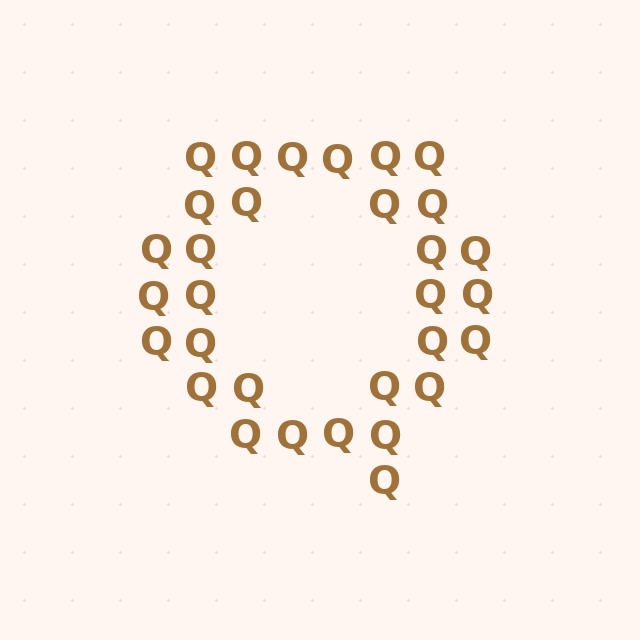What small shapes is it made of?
It is made of small letter Q's.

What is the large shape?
The large shape is the letter Q.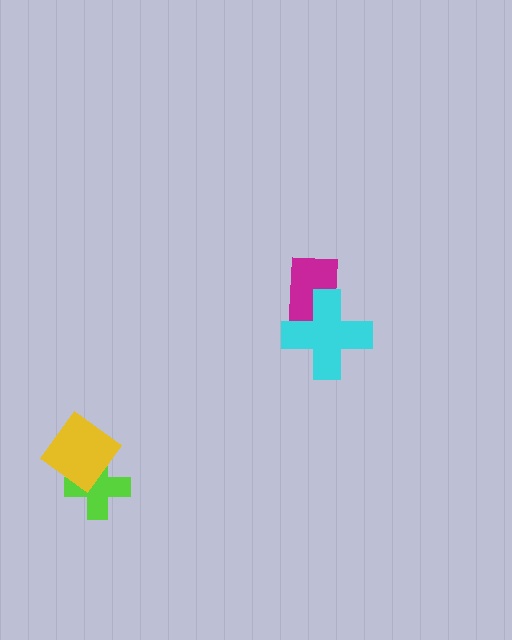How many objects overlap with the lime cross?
1 object overlaps with the lime cross.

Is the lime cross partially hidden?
Yes, it is partially covered by another shape.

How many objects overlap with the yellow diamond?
1 object overlaps with the yellow diamond.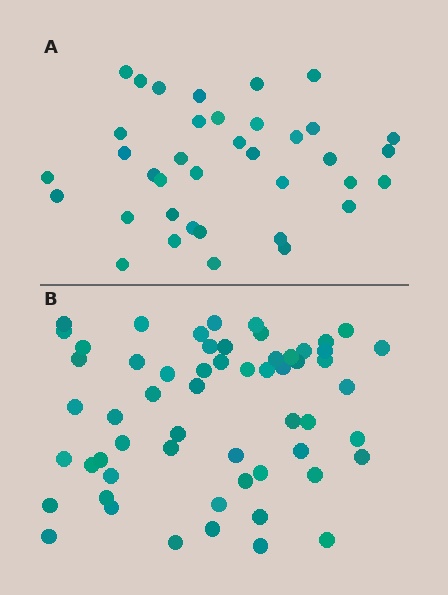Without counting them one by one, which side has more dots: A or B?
Region B (the bottom region) has more dots.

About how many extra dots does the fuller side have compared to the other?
Region B has approximately 20 more dots than region A.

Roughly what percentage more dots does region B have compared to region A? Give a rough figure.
About 55% more.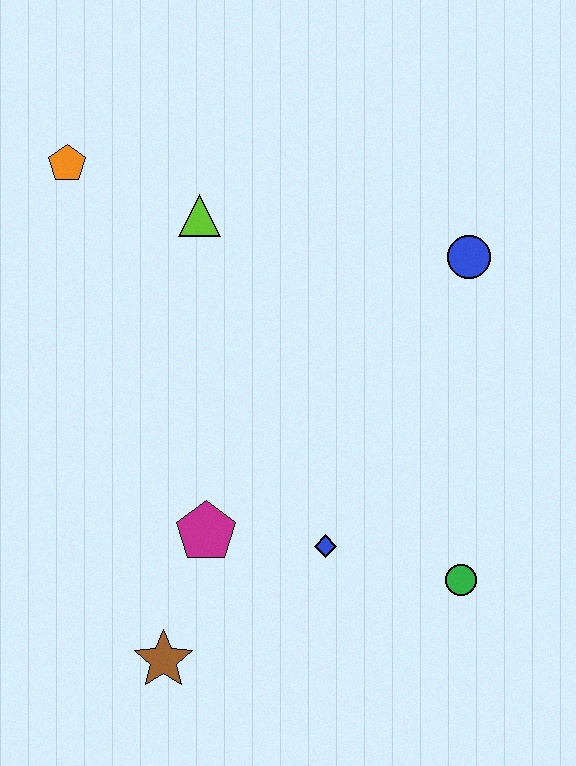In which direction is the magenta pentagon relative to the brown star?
The magenta pentagon is above the brown star.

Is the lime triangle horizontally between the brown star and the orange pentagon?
No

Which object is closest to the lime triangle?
The orange pentagon is closest to the lime triangle.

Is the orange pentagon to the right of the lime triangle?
No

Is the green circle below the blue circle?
Yes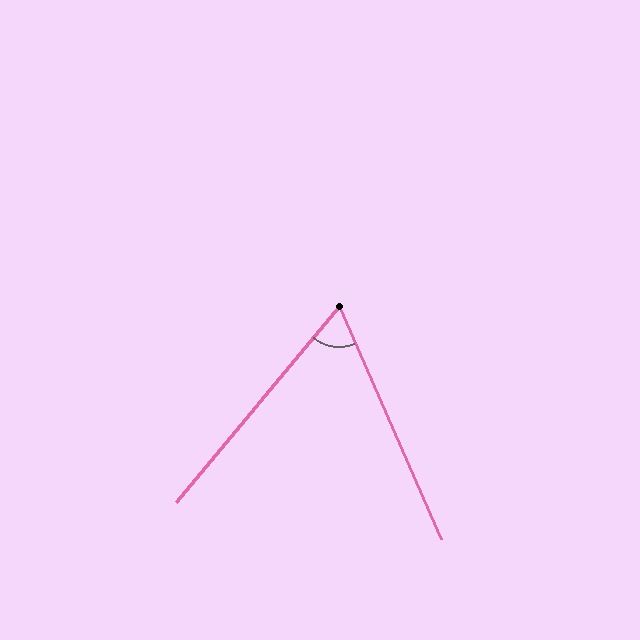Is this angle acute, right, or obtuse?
It is acute.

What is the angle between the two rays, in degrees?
Approximately 63 degrees.